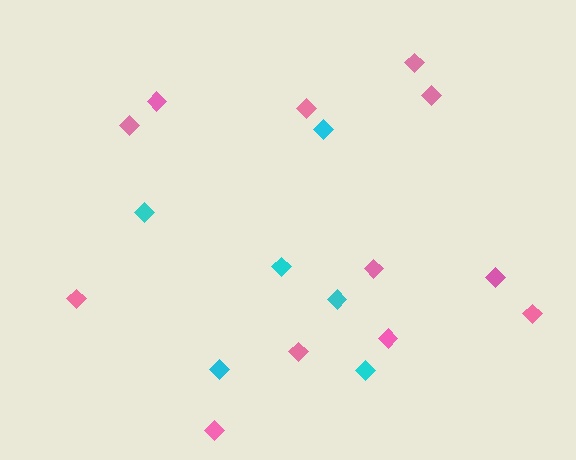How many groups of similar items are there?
There are 2 groups: one group of cyan diamonds (6) and one group of pink diamonds (12).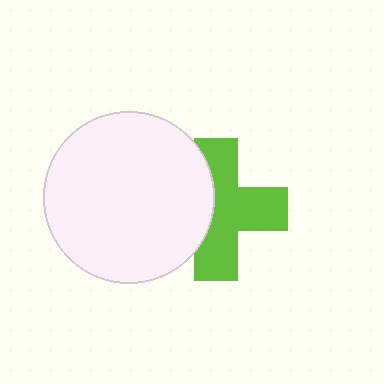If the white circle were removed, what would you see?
You would see the complete lime cross.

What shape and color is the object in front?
The object in front is a white circle.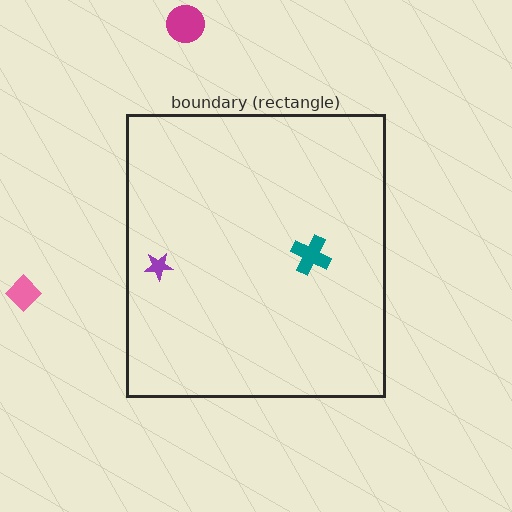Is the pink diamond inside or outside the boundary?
Outside.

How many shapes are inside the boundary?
2 inside, 2 outside.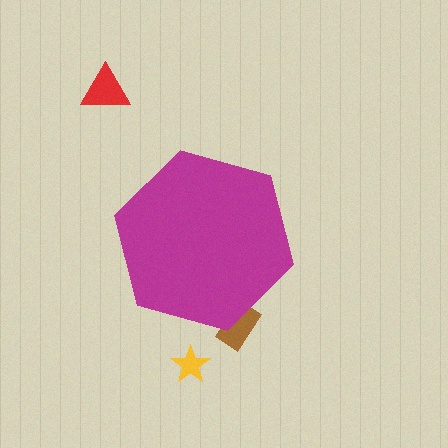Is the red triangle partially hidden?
No, the red triangle is fully visible.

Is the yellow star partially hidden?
No, the yellow star is fully visible.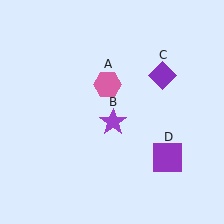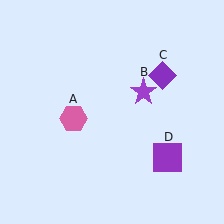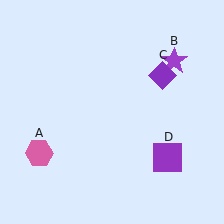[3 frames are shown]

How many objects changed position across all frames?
2 objects changed position: pink hexagon (object A), purple star (object B).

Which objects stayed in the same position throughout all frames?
Purple diamond (object C) and purple square (object D) remained stationary.